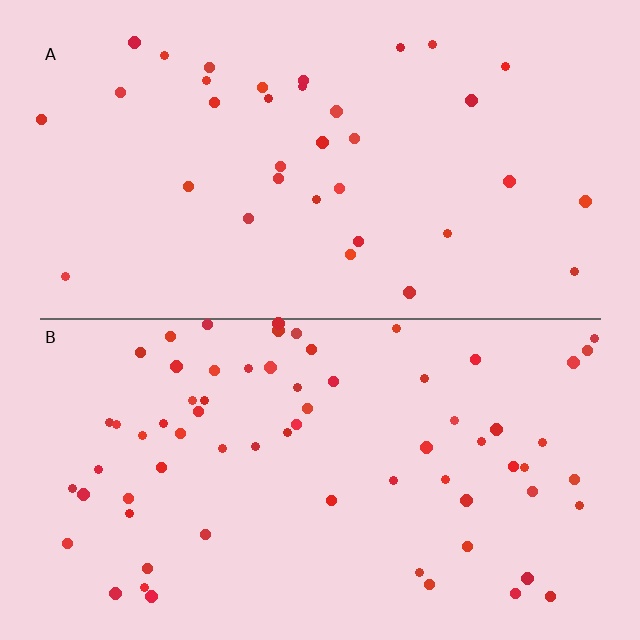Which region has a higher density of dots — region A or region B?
B (the bottom).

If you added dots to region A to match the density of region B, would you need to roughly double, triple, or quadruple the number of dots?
Approximately double.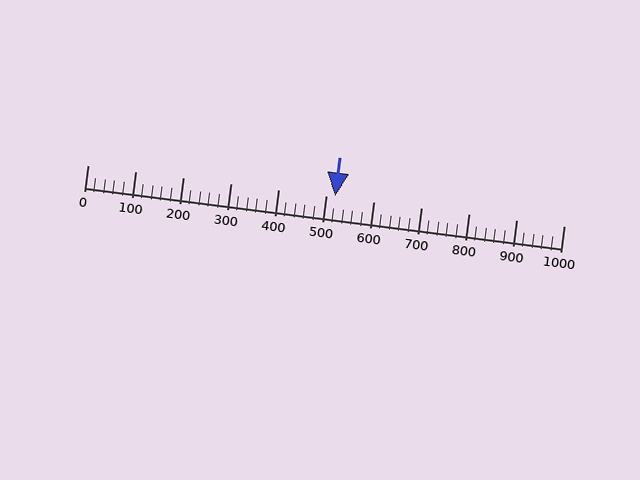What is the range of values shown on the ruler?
The ruler shows values from 0 to 1000.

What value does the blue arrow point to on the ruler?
The blue arrow points to approximately 520.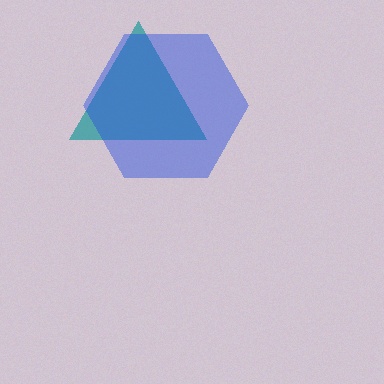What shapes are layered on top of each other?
The layered shapes are: a teal triangle, a blue hexagon.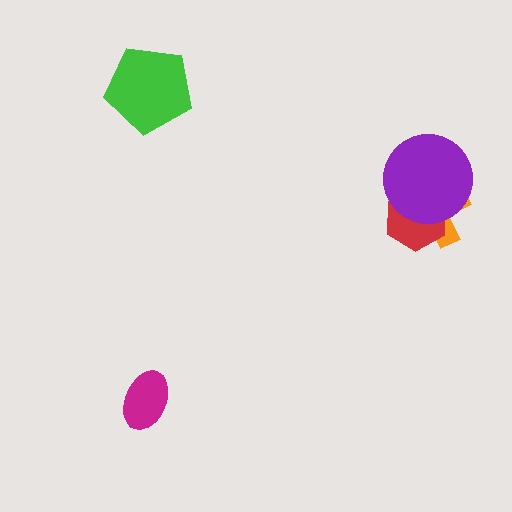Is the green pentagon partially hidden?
No, no other shape covers it.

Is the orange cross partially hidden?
Yes, it is partially covered by another shape.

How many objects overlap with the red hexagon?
2 objects overlap with the red hexagon.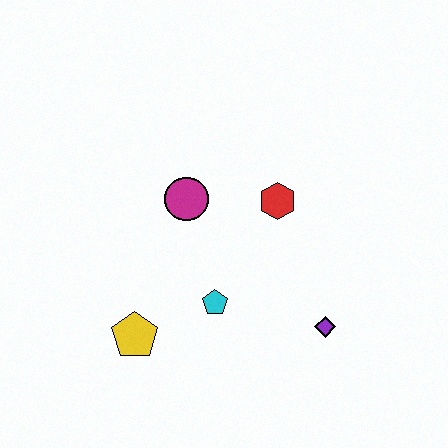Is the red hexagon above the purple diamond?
Yes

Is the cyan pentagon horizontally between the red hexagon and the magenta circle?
Yes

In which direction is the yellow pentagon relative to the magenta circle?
The yellow pentagon is below the magenta circle.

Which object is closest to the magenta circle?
The red hexagon is closest to the magenta circle.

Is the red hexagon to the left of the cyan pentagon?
No